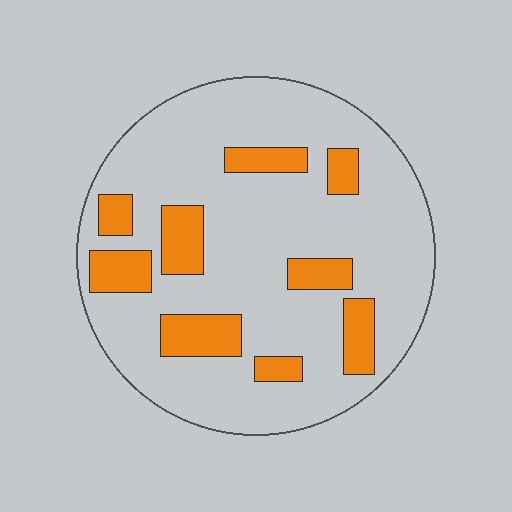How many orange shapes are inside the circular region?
9.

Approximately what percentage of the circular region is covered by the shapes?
Approximately 20%.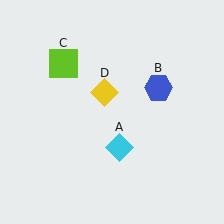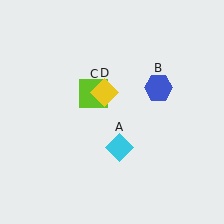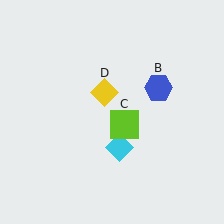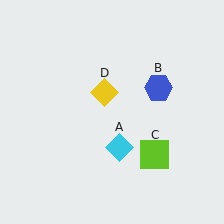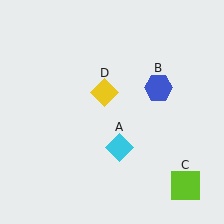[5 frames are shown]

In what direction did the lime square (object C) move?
The lime square (object C) moved down and to the right.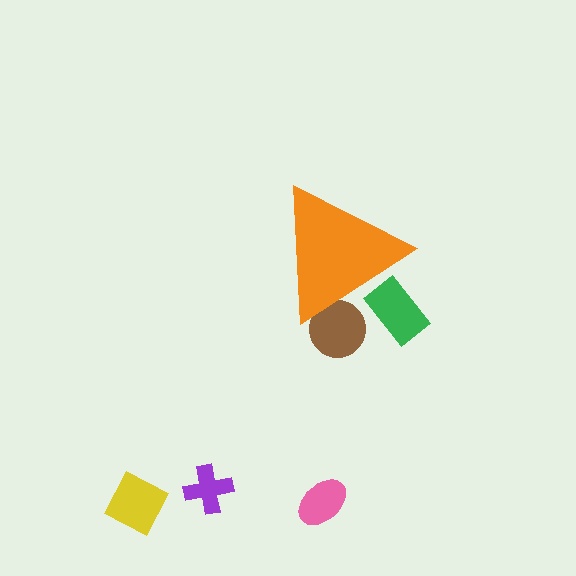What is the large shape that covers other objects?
An orange triangle.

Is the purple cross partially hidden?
No, the purple cross is fully visible.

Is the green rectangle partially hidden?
Yes, the green rectangle is partially hidden behind the orange triangle.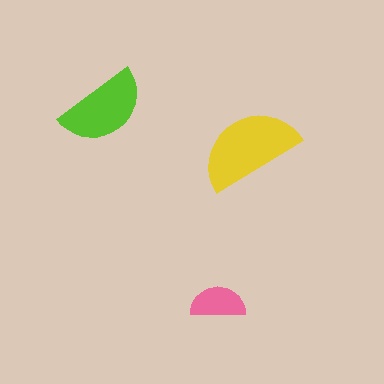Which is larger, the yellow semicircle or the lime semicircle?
The yellow one.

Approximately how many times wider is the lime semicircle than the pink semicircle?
About 1.5 times wider.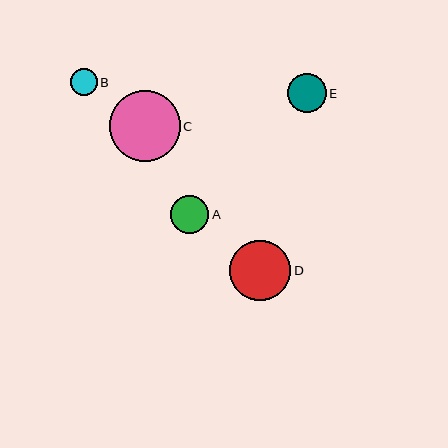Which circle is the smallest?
Circle B is the smallest with a size of approximately 27 pixels.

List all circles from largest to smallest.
From largest to smallest: C, D, E, A, B.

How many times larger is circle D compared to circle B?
Circle D is approximately 2.2 times the size of circle B.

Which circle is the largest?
Circle C is the largest with a size of approximately 71 pixels.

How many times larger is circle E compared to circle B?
Circle E is approximately 1.4 times the size of circle B.